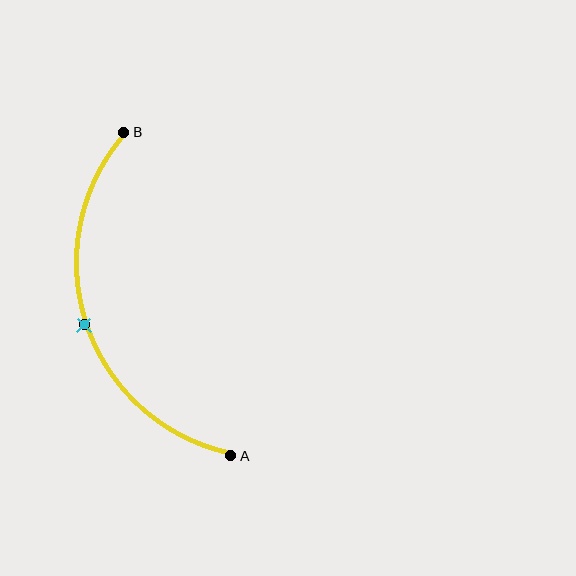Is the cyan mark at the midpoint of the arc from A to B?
Yes. The cyan mark lies on the arc at equal arc-length from both A and B — it is the arc midpoint.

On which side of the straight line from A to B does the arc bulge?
The arc bulges to the left of the straight line connecting A and B.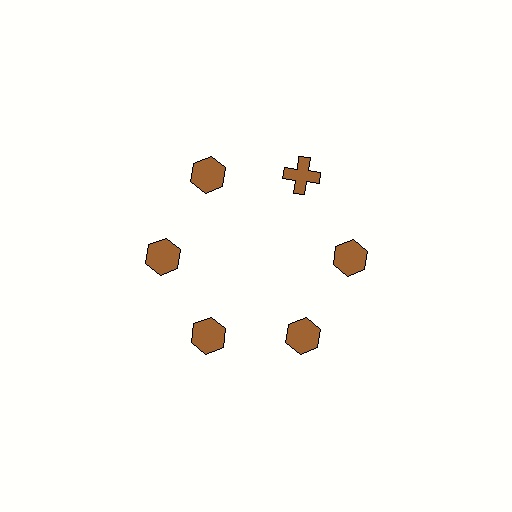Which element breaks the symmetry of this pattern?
The brown cross at roughly the 1 o'clock position breaks the symmetry. All other shapes are brown hexagons.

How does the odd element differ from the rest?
It has a different shape: cross instead of hexagon.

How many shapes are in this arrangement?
There are 6 shapes arranged in a ring pattern.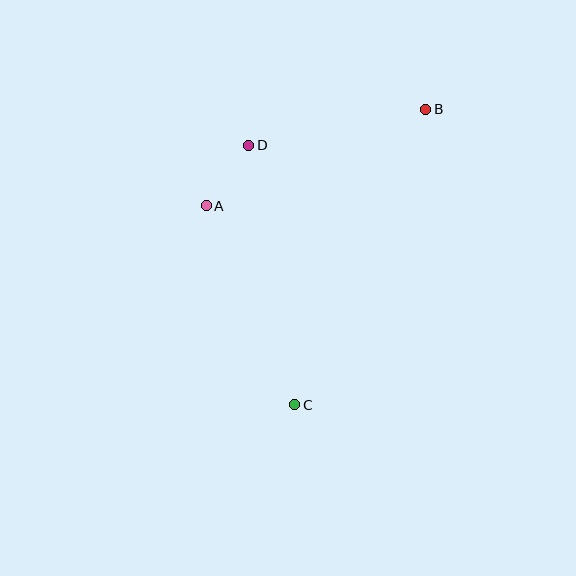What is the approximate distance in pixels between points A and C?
The distance between A and C is approximately 218 pixels.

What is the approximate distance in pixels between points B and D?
The distance between B and D is approximately 181 pixels.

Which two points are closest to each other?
Points A and D are closest to each other.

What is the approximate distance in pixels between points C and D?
The distance between C and D is approximately 263 pixels.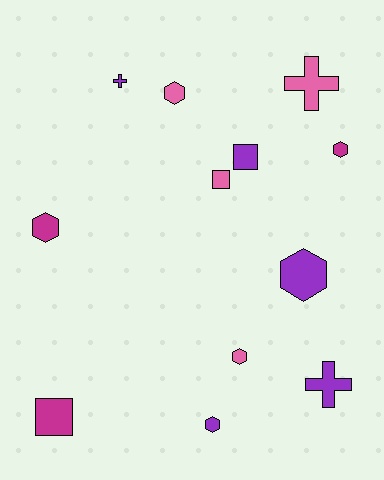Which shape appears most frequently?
Hexagon, with 6 objects.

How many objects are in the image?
There are 12 objects.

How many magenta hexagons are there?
There are 2 magenta hexagons.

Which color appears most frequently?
Purple, with 5 objects.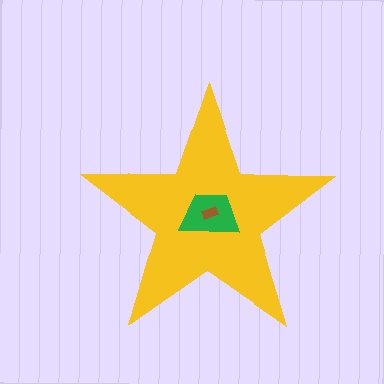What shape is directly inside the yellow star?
The green trapezoid.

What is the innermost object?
The brown rectangle.